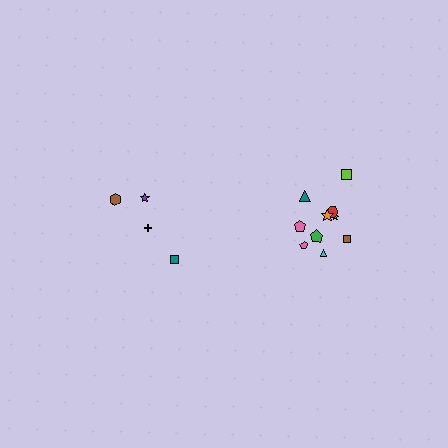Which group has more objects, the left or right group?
The right group.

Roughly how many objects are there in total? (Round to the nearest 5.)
Roughly 15 objects in total.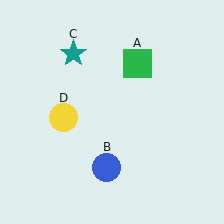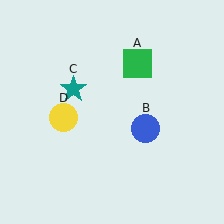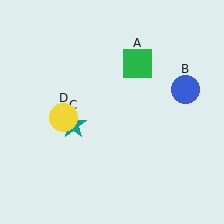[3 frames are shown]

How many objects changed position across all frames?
2 objects changed position: blue circle (object B), teal star (object C).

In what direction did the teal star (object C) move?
The teal star (object C) moved down.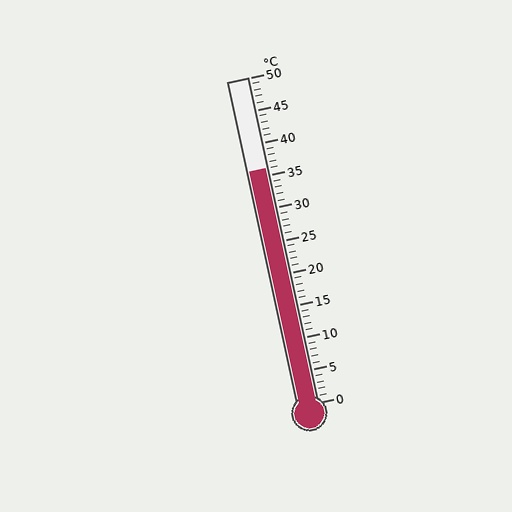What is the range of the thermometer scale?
The thermometer scale ranges from 0°C to 50°C.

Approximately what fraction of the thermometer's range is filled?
The thermometer is filled to approximately 70% of its range.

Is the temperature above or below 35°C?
The temperature is above 35°C.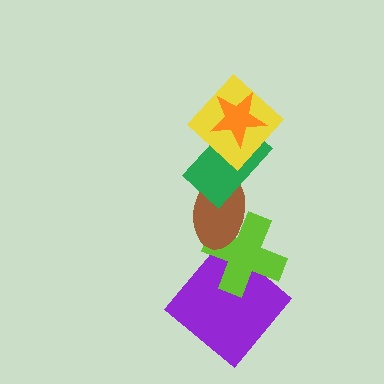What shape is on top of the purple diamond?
The lime cross is on top of the purple diamond.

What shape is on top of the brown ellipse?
The green rectangle is on top of the brown ellipse.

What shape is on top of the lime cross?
The brown ellipse is on top of the lime cross.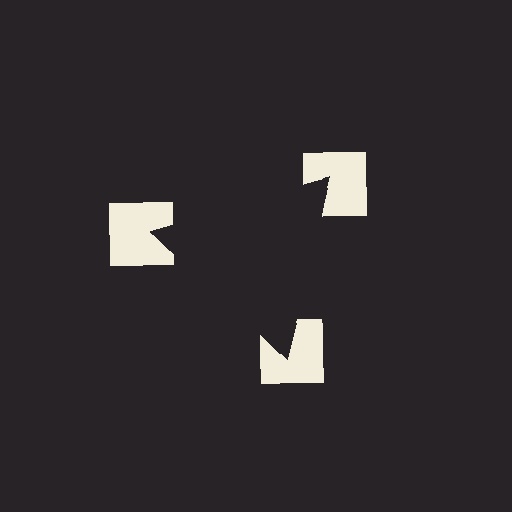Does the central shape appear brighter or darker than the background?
It typically appears slightly darker than the background, even though no actual brightness change is drawn.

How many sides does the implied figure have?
3 sides.